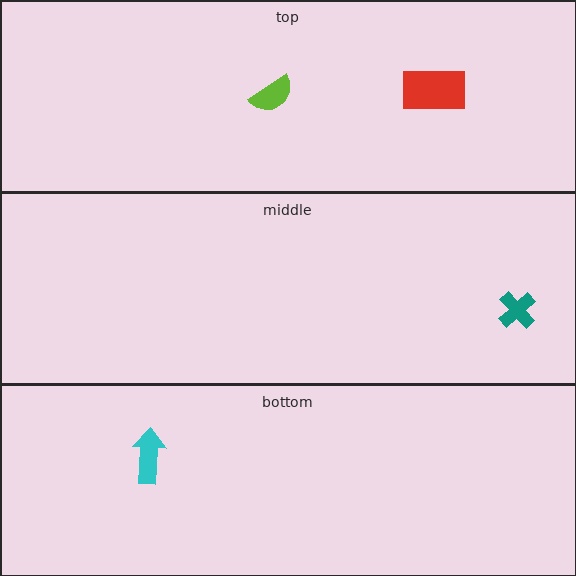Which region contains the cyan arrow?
The bottom region.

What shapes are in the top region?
The lime semicircle, the red rectangle.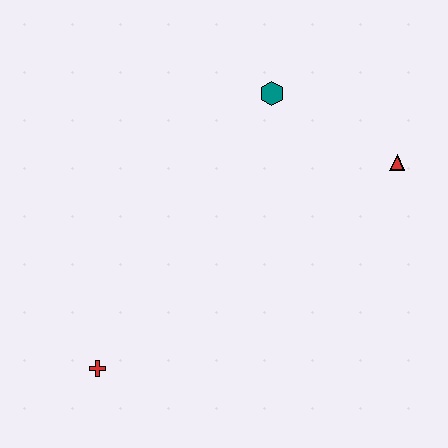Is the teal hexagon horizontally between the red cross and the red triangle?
Yes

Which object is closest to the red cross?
The teal hexagon is closest to the red cross.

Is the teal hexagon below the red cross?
No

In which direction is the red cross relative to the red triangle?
The red cross is to the left of the red triangle.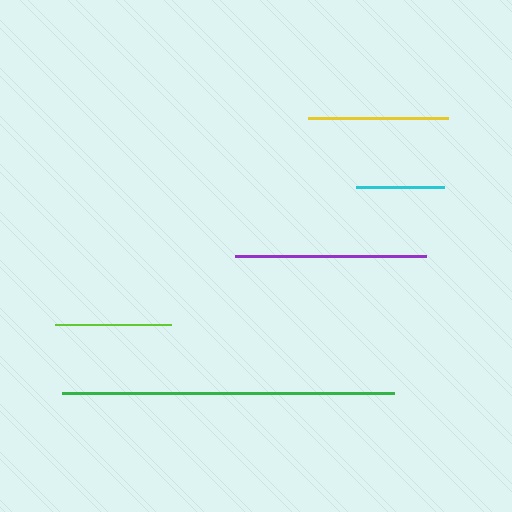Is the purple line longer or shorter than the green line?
The green line is longer than the purple line.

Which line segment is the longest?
The green line is the longest at approximately 333 pixels.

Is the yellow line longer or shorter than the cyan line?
The yellow line is longer than the cyan line.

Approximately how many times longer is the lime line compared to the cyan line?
The lime line is approximately 1.3 times the length of the cyan line.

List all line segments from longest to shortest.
From longest to shortest: green, purple, yellow, lime, cyan.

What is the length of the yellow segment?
The yellow segment is approximately 140 pixels long.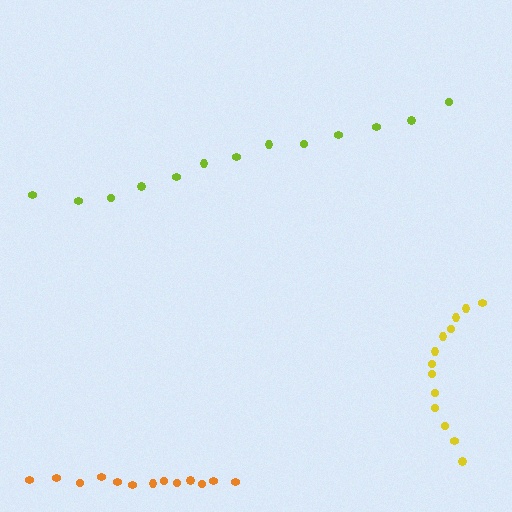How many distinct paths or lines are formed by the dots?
There are 3 distinct paths.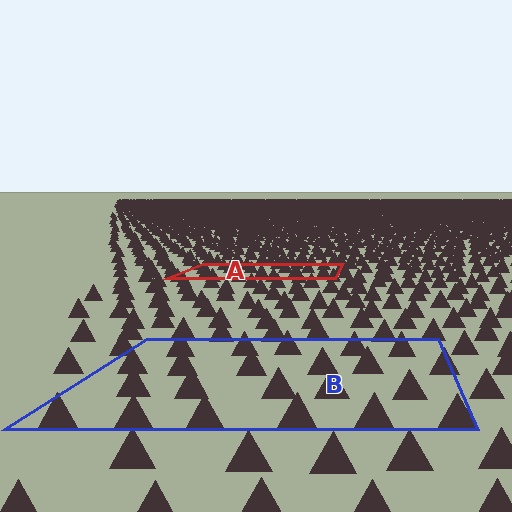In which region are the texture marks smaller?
The texture marks are smaller in region A, because it is farther away.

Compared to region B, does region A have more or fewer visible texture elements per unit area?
Region A has more texture elements per unit area — they are packed more densely because it is farther away.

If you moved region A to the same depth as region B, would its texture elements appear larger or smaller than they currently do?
They would appear larger. At a closer depth, the same texture elements are projected at a bigger on-screen size.